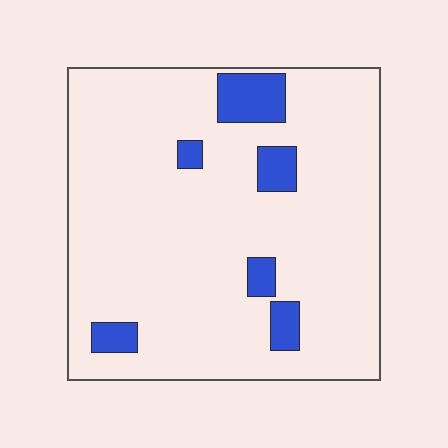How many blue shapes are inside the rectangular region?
6.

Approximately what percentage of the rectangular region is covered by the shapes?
Approximately 10%.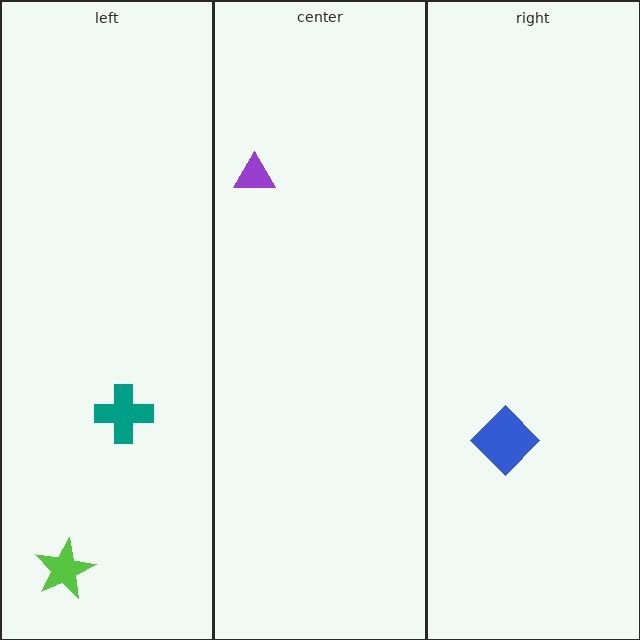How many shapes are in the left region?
2.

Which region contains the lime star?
The left region.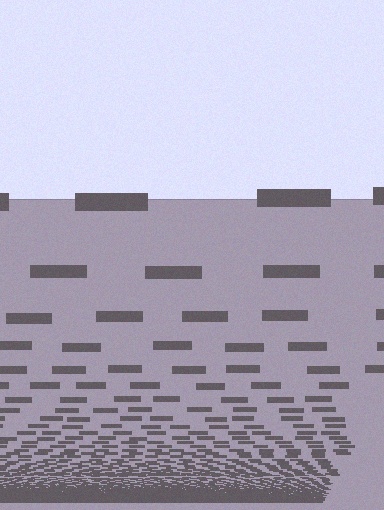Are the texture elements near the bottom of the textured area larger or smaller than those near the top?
Smaller. The gradient is inverted — elements near the bottom are smaller and denser.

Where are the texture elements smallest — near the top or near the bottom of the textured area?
Near the bottom.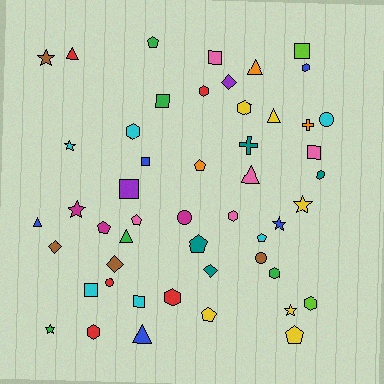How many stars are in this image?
There are 7 stars.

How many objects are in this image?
There are 50 objects.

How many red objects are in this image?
There are 5 red objects.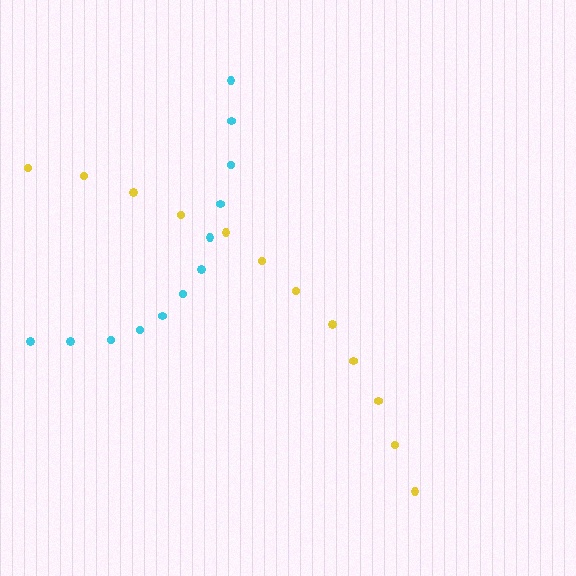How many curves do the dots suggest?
There are 2 distinct paths.